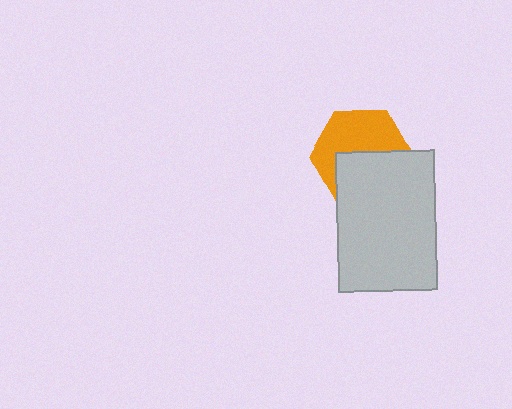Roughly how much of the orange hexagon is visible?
About half of it is visible (roughly 52%).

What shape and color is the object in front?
The object in front is a light gray rectangle.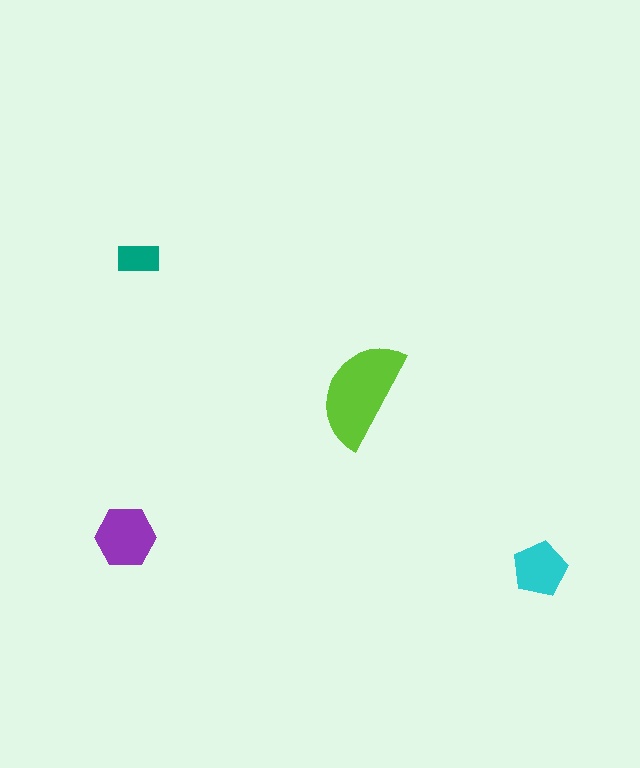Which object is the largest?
The lime semicircle.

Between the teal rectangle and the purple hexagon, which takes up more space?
The purple hexagon.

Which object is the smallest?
The teal rectangle.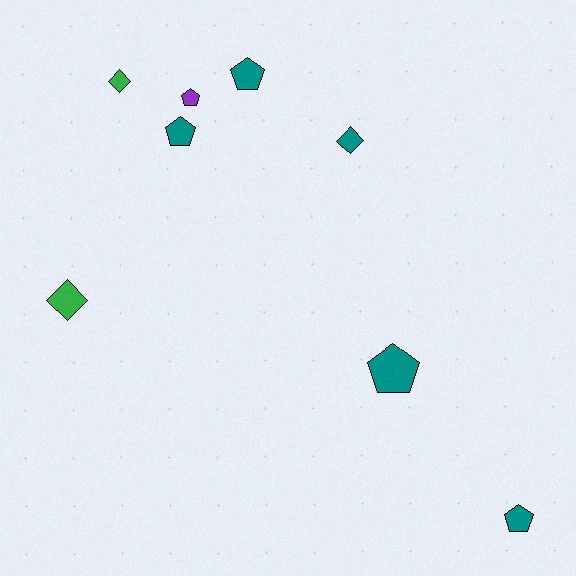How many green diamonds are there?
There are 2 green diamonds.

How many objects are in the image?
There are 8 objects.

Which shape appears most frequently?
Pentagon, with 5 objects.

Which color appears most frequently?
Teal, with 5 objects.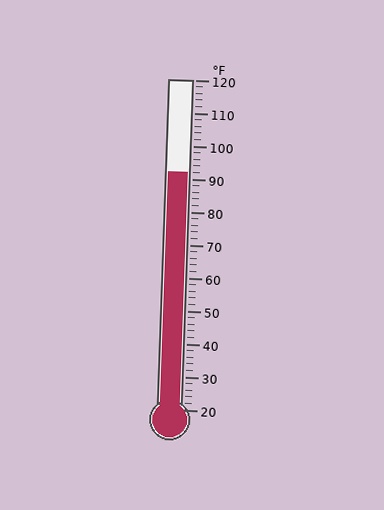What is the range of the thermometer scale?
The thermometer scale ranges from 20°F to 120°F.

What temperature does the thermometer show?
The thermometer shows approximately 92°F.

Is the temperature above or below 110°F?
The temperature is below 110°F.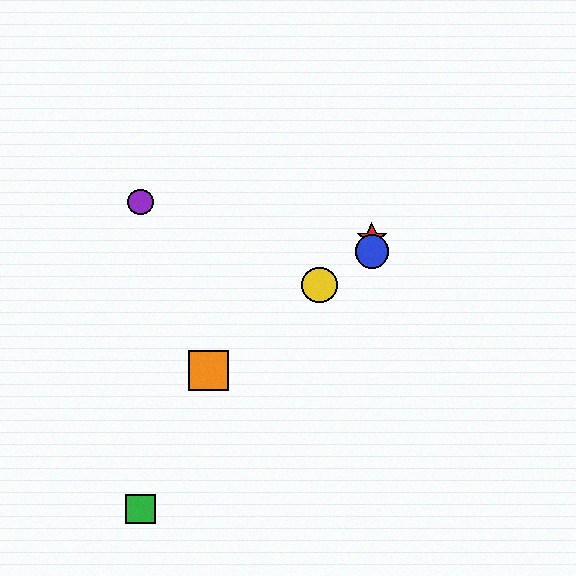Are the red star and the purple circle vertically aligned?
No, the red star is at x≈372 and the purple circle is at x≈141.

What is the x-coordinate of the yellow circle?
The yellow circle is at x≈320.